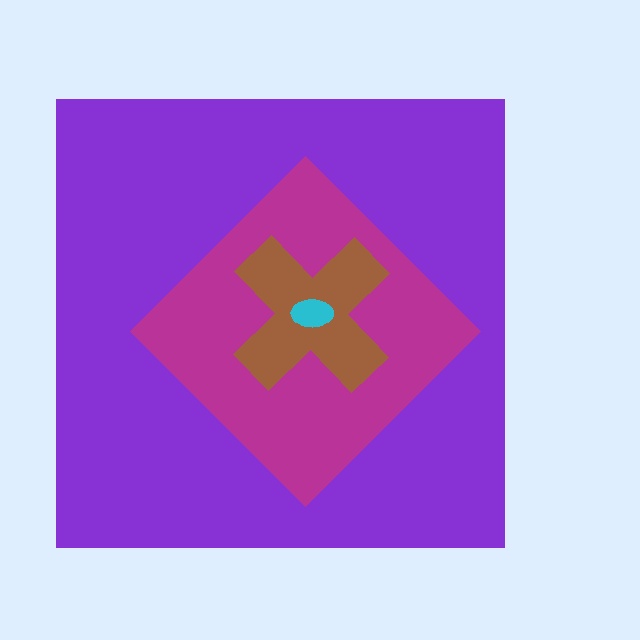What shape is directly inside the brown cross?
The cyan ellipse.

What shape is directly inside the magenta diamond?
The brown cross.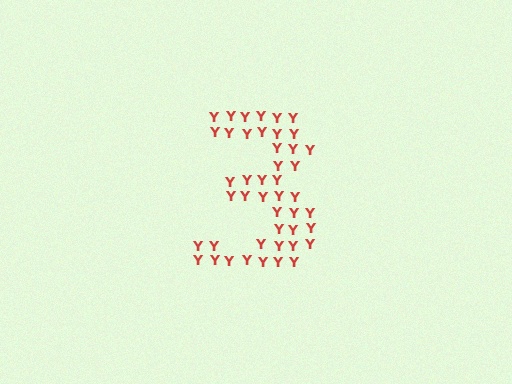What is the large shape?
The large shape is the digit 3.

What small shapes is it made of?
It is made of small letter Y's.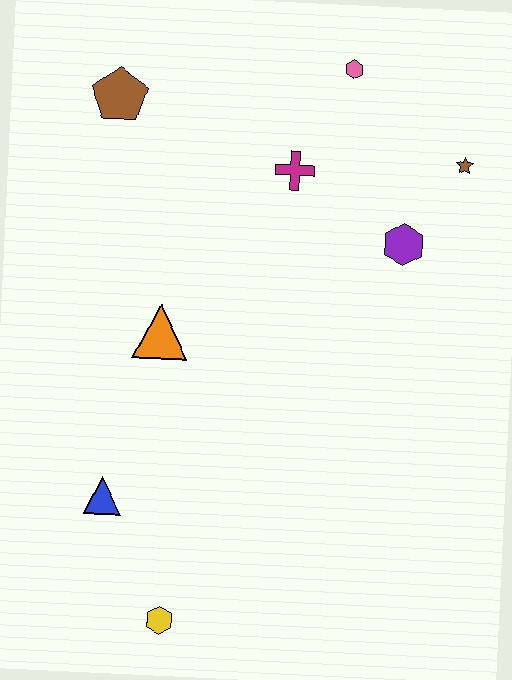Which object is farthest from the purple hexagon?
The yellow hexagon is farthest from the purple hexagon.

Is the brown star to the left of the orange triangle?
No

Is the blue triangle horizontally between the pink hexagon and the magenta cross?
No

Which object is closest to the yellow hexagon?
The blue triangle is closest to the yellow hexagon.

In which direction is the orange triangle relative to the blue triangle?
The orange triangle is above the blue triangle.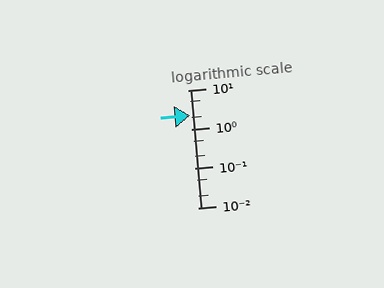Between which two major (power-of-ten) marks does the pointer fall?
The pointer is between 1 and 10.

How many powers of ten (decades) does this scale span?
The scale spans 3 decades, from 0.01 to 10.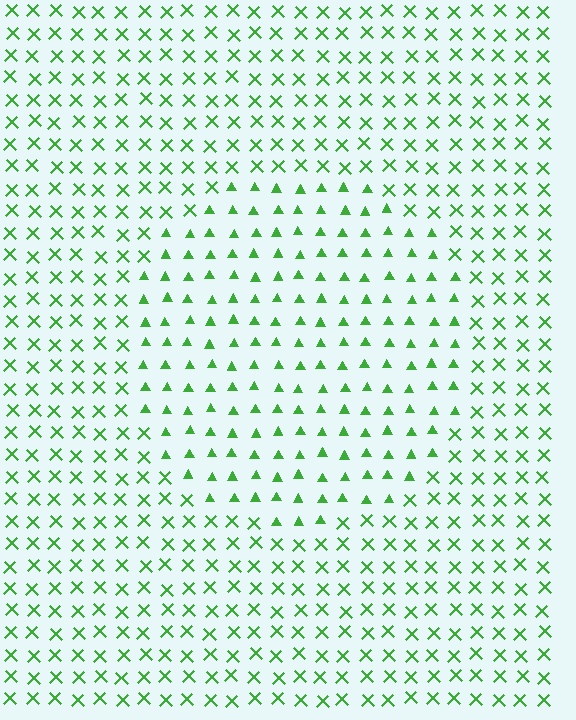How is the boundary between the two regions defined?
The boundary is defined by a change in element shape: triangles inside vs. X marks outside. All elements share the same color and spacing.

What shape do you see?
I see a circle.